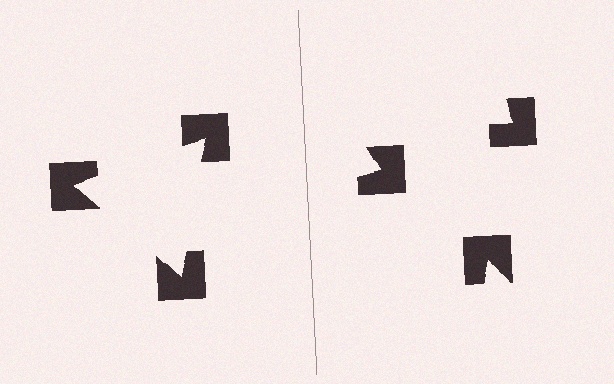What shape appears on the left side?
An illusory triangle.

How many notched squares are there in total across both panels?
6 — 3 on each side.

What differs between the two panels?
The notched squares are positioned identically on both sides; only the wedge orientations differ. On the left they align to a triangle; on the right they are misaligned.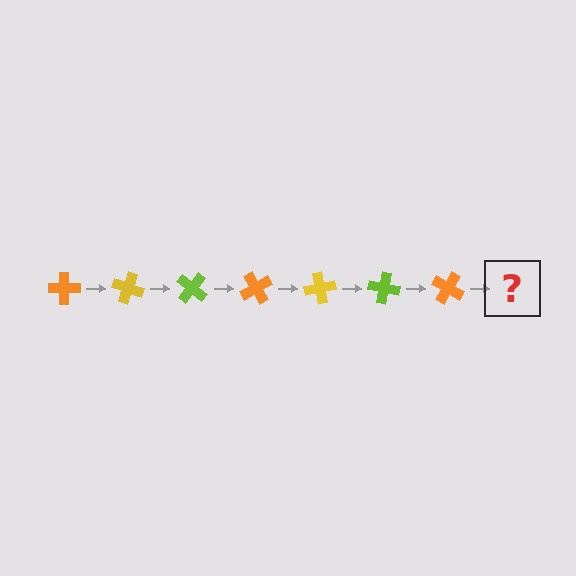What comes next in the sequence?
The next element should be a yellow cross, rotated 140 degrees from the start.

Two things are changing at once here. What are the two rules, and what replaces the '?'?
The two rules are that it rotates 20 degrees each step and the color cycles through orange, yellow, and lime. The '?' should be a yellow cross, rotated 140 degrees from the start.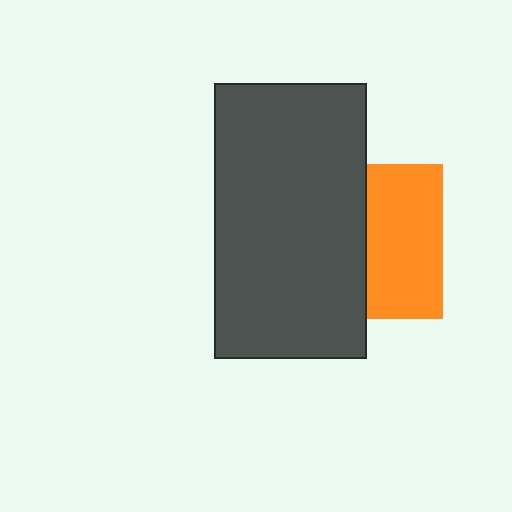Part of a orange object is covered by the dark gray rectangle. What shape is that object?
It is a square.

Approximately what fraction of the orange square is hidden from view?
Roughly 51% of the orange square is hidden behind the dark gray rectangle.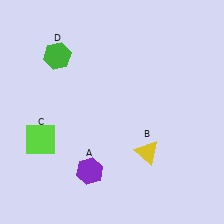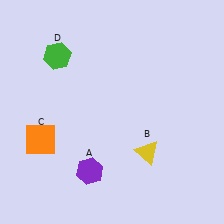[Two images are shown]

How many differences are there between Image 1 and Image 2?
There is 1 difference between the two images.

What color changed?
The square (C) changed from lime in Image 1 to orange in Image 2.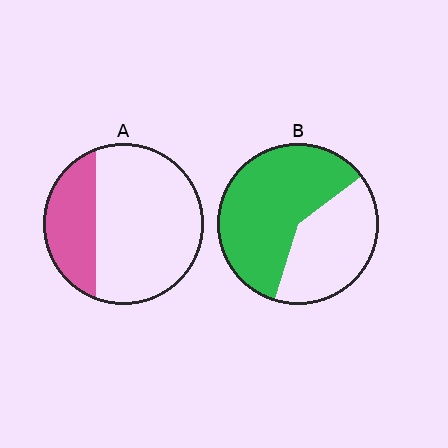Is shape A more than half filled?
No.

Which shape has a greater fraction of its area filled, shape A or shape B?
Shape B.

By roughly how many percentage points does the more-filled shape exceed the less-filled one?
By roughly 30 percentage points (B over A).